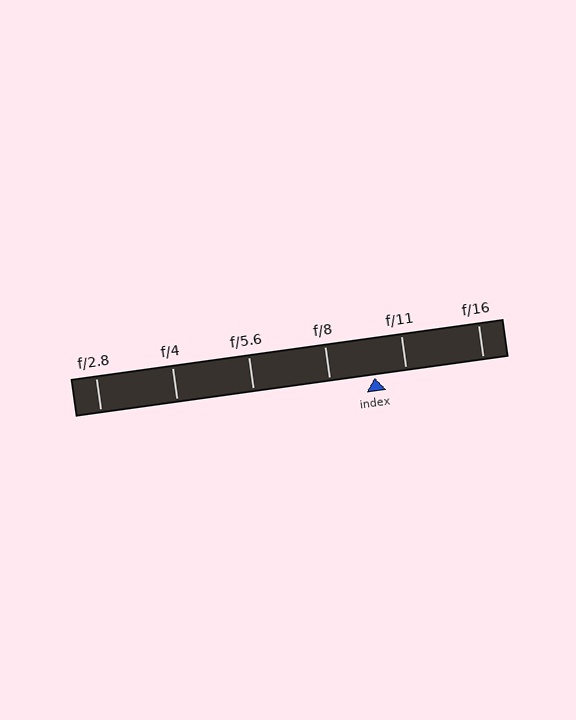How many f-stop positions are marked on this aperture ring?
There are 6 f-stop positions marked.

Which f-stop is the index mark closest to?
The index mark is closest to f/11.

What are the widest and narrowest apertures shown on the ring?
The widest aperture shown is f/2.8 and the narrowest is f/16.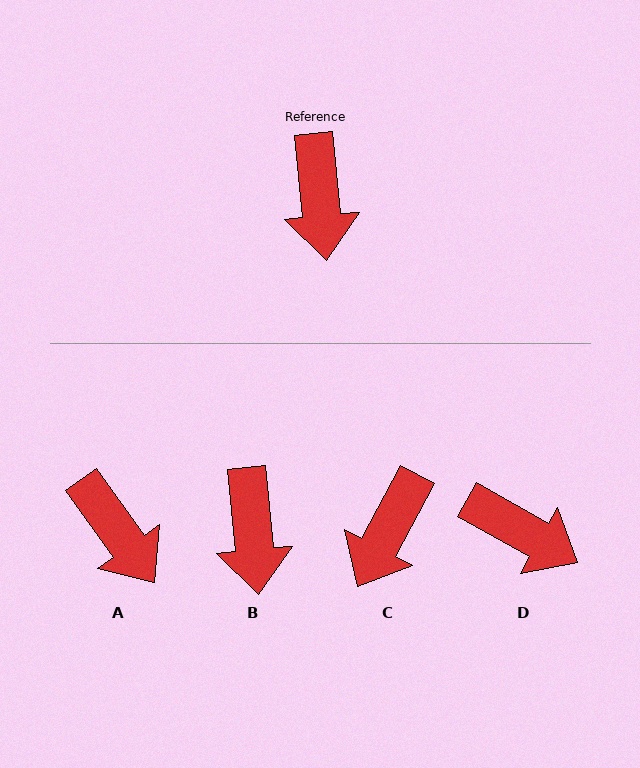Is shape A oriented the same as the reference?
No, it is off by about 30 degrees.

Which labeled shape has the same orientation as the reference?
B.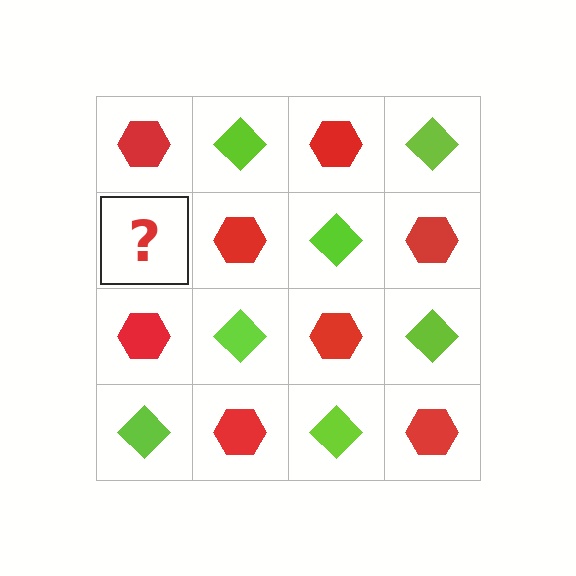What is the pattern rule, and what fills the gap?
The rule is that it alternates red hexagon and lime diamond in a checkerboard pattern. The gap should be filled with a lime diamond.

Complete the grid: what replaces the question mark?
The question mark should be replaced with a lime diamond.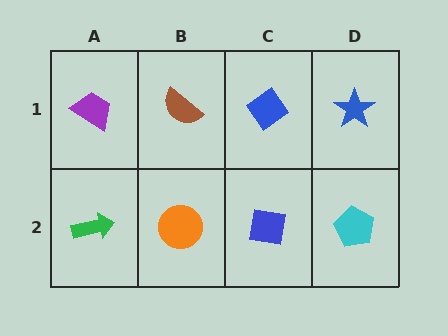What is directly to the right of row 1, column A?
A brown semicircle.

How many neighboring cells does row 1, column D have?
2.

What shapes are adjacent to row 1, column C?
A blue square (row 2, column C), a brown semicircle (row 1, column B), a blue star (row 1, column D).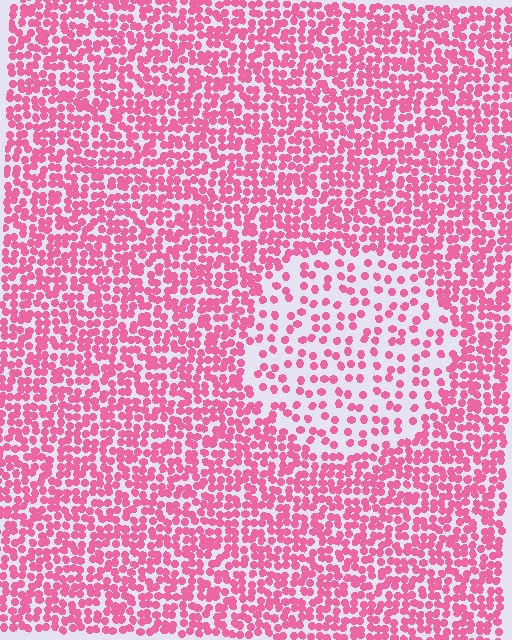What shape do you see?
I see a circle.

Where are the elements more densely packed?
The elements are more densely packed outside the circle boundary.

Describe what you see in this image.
The image contains small pink elements arranged at two different densities. A circle-shaped region is visible where the elements are less densely packed than the surrounding area.